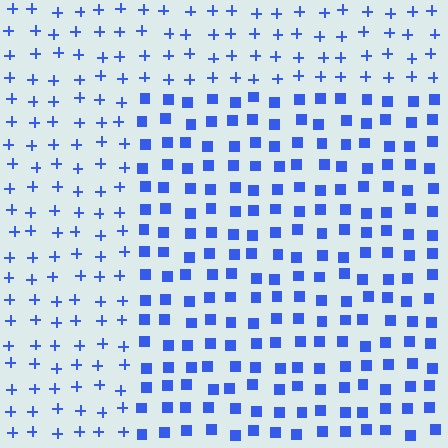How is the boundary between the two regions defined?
The boundary is defined by a change in element shape: squares inside vs. plus signs outside. All elements share the same color and spacing.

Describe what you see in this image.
The image is filled with small blue elements arranged in a uniform grid. A rectangle-shaped region contains squares, while the surrounding area contains plus signs. The boundary is defined purely by the change in element shape.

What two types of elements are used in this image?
The image uses squares inside the rectangle region and plus signs outside it.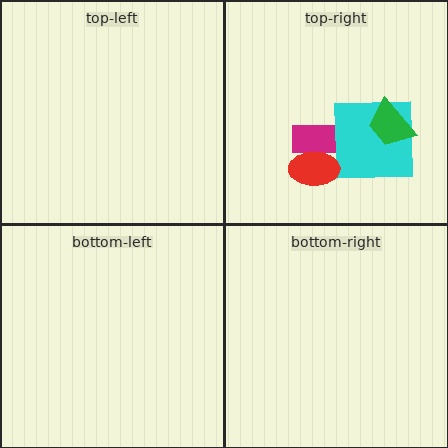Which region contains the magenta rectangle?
The top-right region.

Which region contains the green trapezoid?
The top-right region.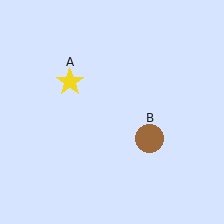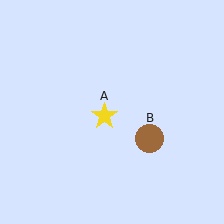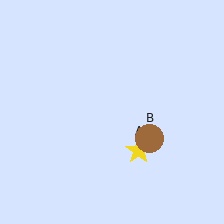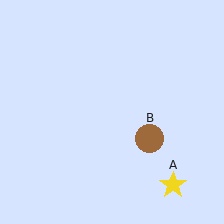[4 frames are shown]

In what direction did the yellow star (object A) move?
The yellow star (object A) moved down and to the right.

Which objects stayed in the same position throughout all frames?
Brown circle (object B) remained stationary.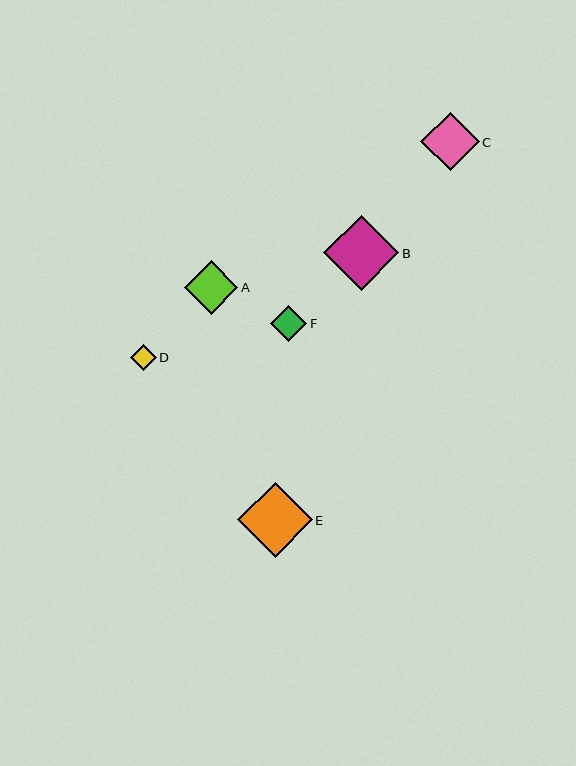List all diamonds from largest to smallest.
From largest to smallest: B, E, C, A, F, D.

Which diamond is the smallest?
Diamond D is the smallest with a size of approximately 26 pixels.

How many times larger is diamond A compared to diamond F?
Diamond A is approximately 1.5 times the size of diamond F.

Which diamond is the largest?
Diamond B is the largest with a size of approximately 75 pixels.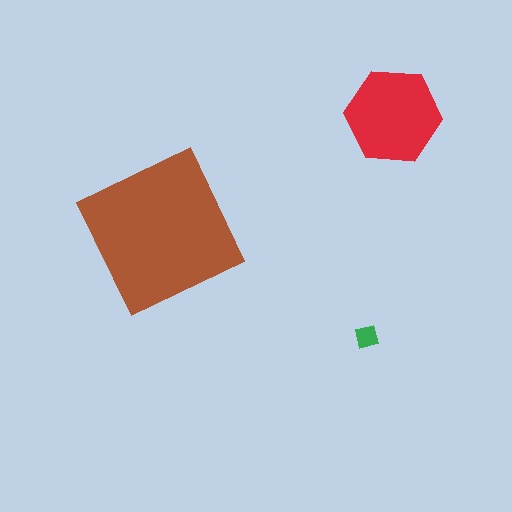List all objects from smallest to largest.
The green square, the red hexagon, the brown square.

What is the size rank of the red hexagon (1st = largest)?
2nd.